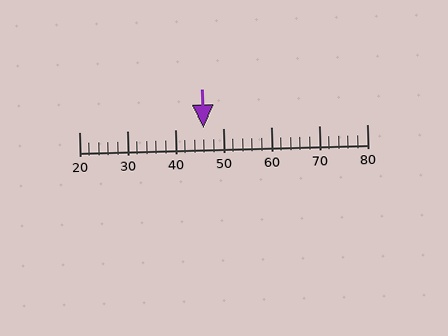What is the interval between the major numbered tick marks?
The major tick marks are spaced 10 units apart.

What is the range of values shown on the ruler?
The ruler shows values from 20 to 80.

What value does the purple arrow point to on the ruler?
The purple arrow points to approximately 46.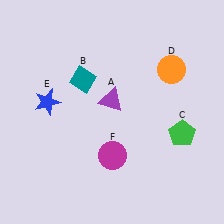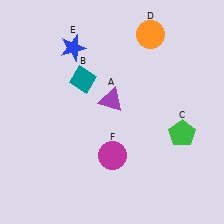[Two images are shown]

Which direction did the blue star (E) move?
The blue star (E) moved up.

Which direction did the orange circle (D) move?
The orange circle (D) moved up.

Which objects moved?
The objects that moved are: the orange circle (D), the blue star (E).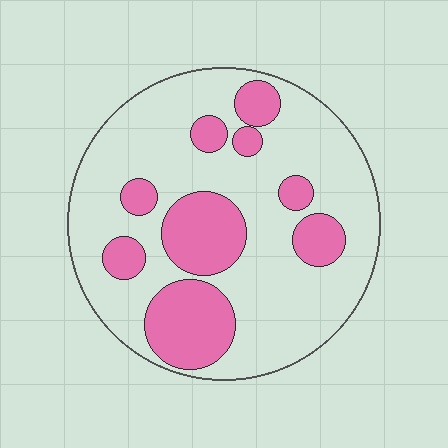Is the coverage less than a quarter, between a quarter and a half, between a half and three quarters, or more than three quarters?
Between a quarter and a half.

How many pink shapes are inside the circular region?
9.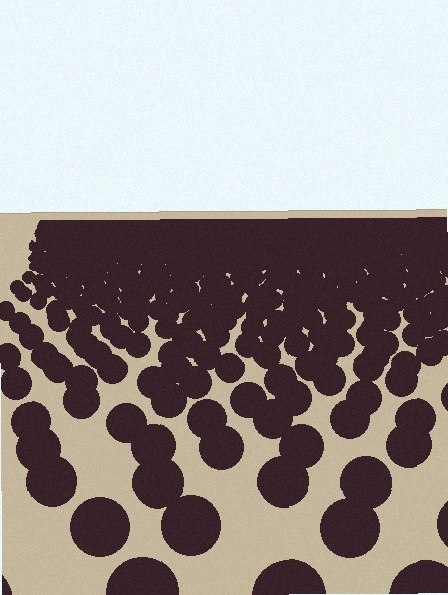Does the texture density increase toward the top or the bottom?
Density increases toward the top.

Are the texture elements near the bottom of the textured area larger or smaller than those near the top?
Larger. Near the bottom, elements are closer to the viewer and appear at a bigger on-screen size.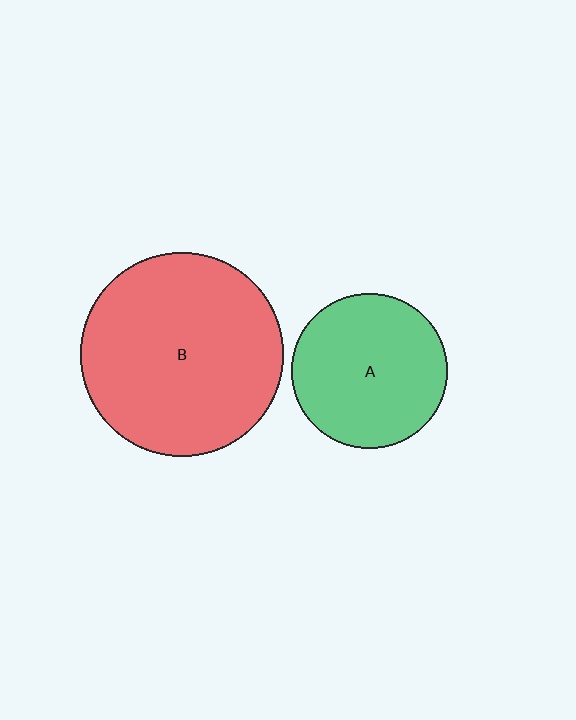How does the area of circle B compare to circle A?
Approximately 1.7 times.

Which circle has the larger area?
Circle B (red).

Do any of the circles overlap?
No, none of the circles overlap.